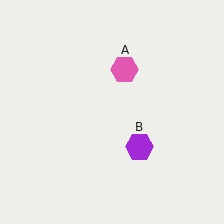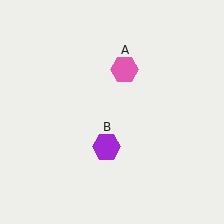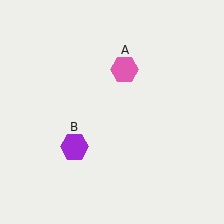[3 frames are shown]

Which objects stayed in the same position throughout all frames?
Pink hexagon (object A) remained stationary.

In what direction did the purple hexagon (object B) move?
The purple hexagon (object B) moved left.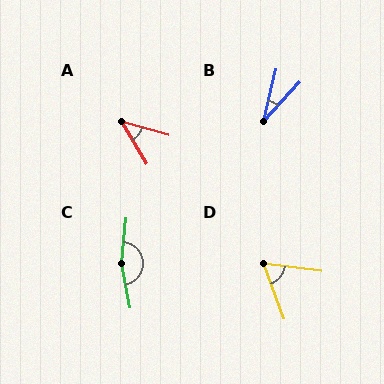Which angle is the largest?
C, at approximately 165 degrees.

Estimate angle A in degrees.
Approximately 44 degrees.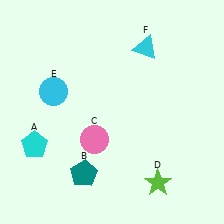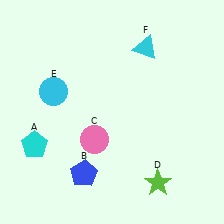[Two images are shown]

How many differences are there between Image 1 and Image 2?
There is 1 difference between the two images.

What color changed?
The pentagon (B) changed from teal in Image 1 to blue in Image 2.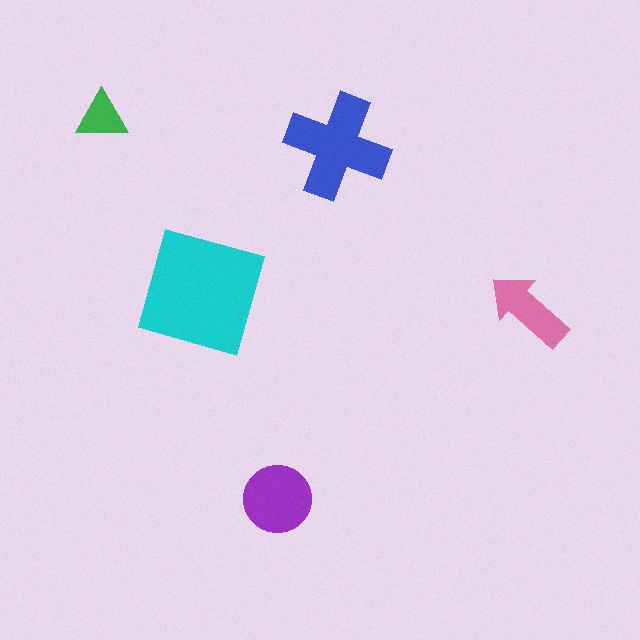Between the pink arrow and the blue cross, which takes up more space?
The blue cross.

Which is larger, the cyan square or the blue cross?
The cyan square.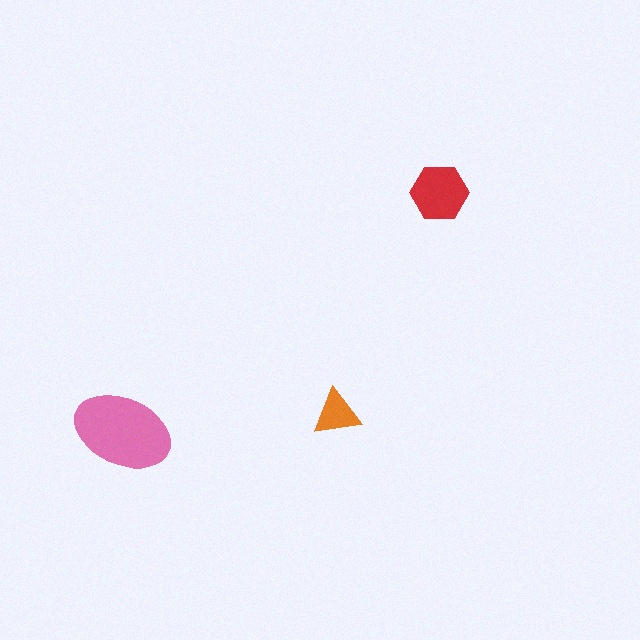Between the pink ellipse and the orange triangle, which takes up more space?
The pink ellipse.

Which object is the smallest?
The orange triangle.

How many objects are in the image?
There are 3 objects in the image.